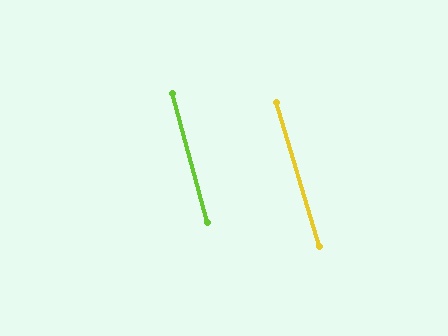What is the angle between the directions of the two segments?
Approximately 1 degree.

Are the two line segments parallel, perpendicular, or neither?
Parallel — their directions differ by only 1.2°.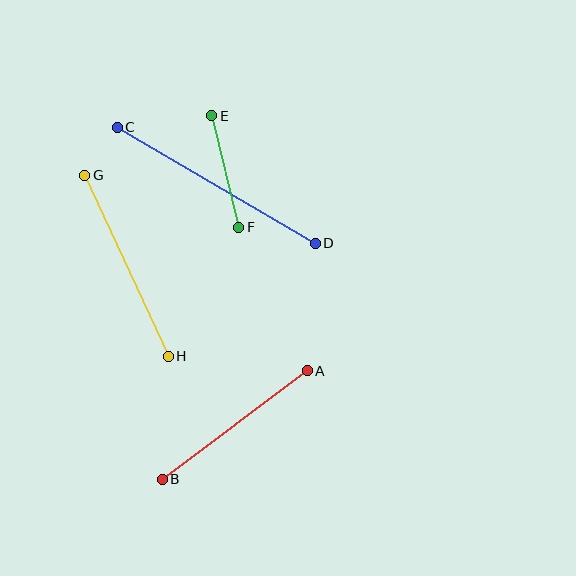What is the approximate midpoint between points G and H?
The midpoint is at approximately (126, 266) pixels.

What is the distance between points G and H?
The distance is approximately 200 pixels.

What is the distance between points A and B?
The distance is approximately 181 pixels.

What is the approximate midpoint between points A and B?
The midpoint is at approximately (235, 425) pixels.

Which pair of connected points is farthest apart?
Points C and D are farthest apart.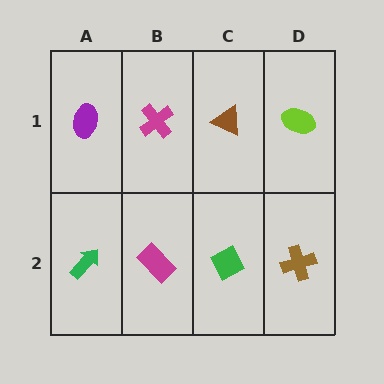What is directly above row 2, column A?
A purple ellipse.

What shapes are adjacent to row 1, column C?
A green diamond (row 2, column C), a magenta cross (row 1, column B), a lime ellipse (row 1, column D).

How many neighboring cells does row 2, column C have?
3.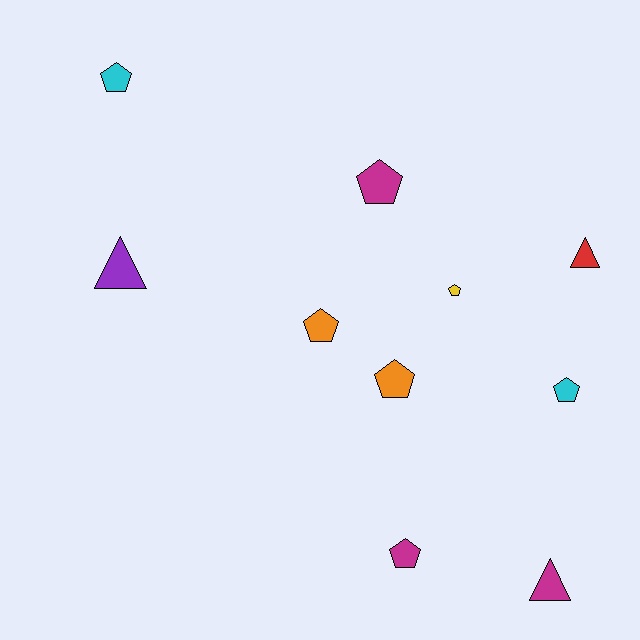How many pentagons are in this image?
There are 7 pentagons.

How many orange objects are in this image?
There are 2 orange objects.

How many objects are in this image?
There are 10 objects.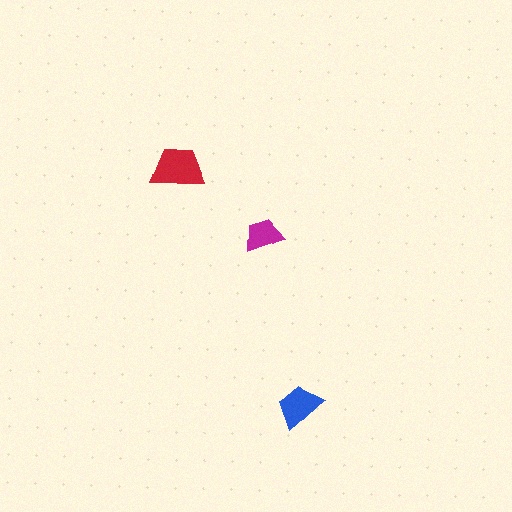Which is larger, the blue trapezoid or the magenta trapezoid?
The blue one.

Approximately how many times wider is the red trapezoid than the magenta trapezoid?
About 1.5 times wider.